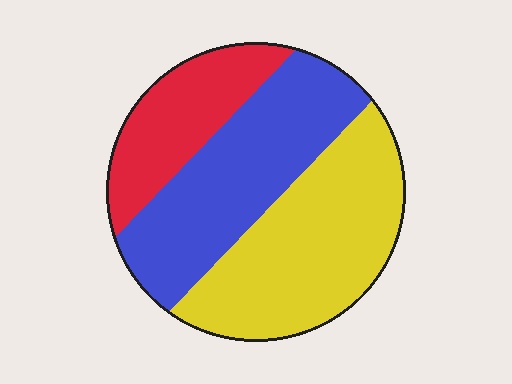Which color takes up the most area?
Yellow, at roughly 40%.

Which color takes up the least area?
Red, at roughly 20%.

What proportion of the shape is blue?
Blue takes up about three eighths (3/8) of the shape.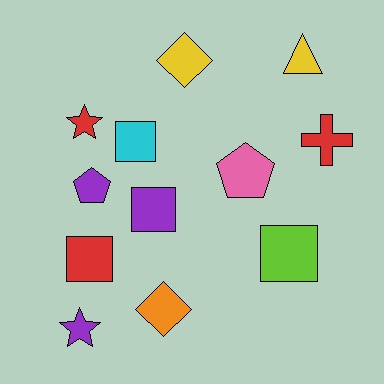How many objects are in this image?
There are 12 objects.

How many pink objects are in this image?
There is 1 pink object.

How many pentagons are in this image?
There are 2 pentagons.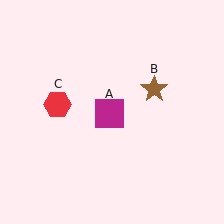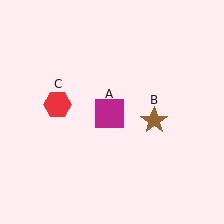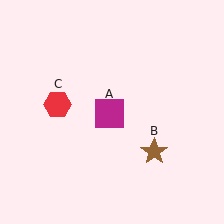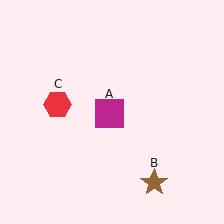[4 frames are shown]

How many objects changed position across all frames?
1 object changed position: brown star (object B).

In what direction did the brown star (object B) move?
The brown star (object B) moved down.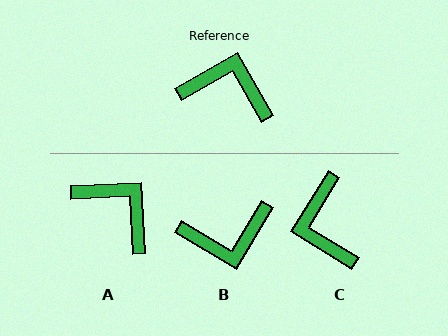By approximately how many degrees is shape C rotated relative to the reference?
Approximately 119 degrees counter-clockwise.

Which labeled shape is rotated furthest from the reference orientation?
B, about 150 degrees away.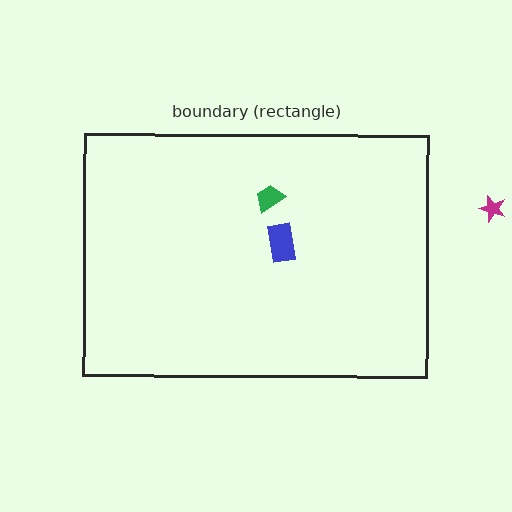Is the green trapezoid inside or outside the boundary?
Inside.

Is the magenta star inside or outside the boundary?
Outside.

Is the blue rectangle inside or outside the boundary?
Inside.